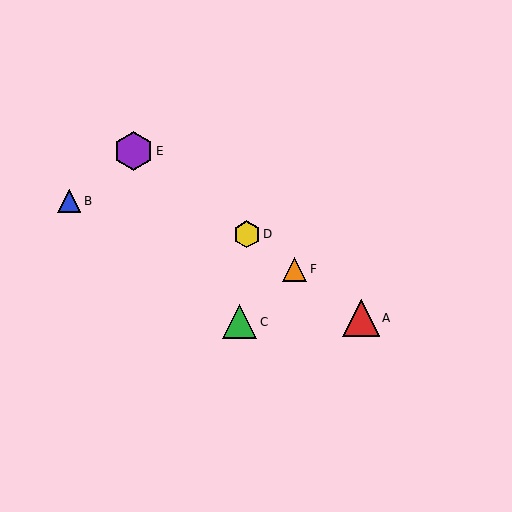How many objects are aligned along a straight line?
4 objects (A, D, E, F) are aligned along a straight line.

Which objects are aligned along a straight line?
Objects A, D, E, F are aligned along a straight line.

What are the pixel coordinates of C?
Object C is at (240, 322).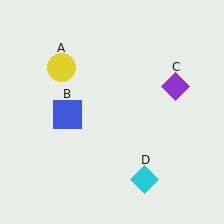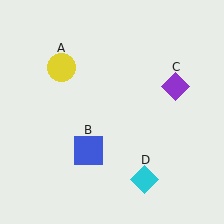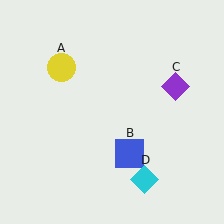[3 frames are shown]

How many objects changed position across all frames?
1 object changed position: blue square (object B).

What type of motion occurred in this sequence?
The blue square (object B) rotated counterclockwise around the center of the scene.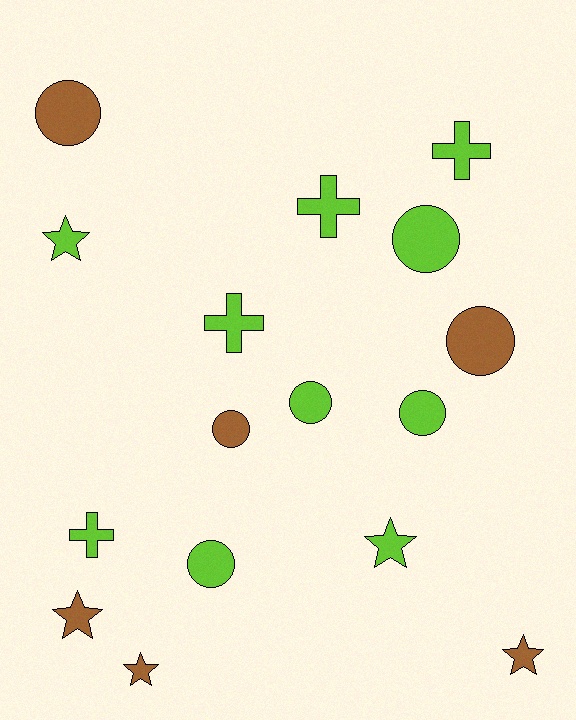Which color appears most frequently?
Lime, with 10 objects.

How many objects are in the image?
There are 16 objects.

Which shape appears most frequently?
Circle, with 7 objects.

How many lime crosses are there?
There are 4 lime crosses.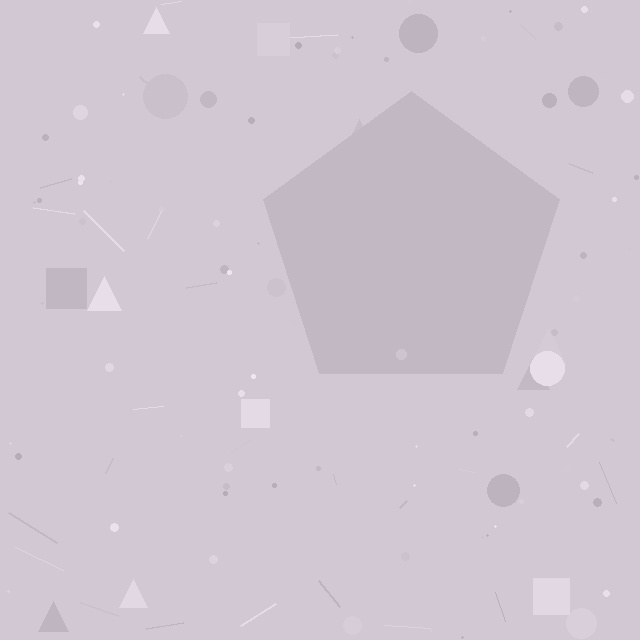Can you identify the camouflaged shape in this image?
The camouflaged shape is a pentagon.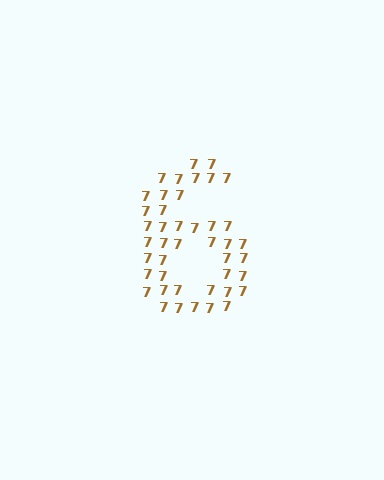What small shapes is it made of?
It is made of small digit 7's.